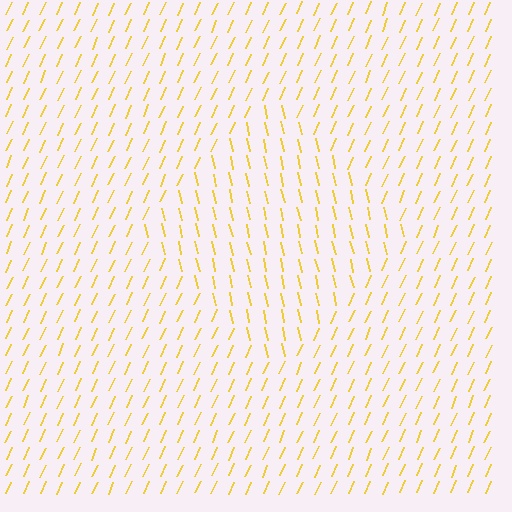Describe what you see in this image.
The image is filled with small yellow line segments. A diamond region in the image has lines oriented differently from the surrounding lines, creating a visible texture boundary.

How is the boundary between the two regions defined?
The boundary is defined purely by a change in line orientation (approximately 36 degrees difference). All lines are the same color and thickness.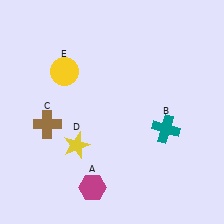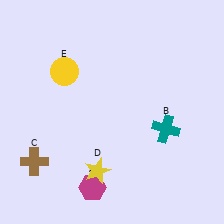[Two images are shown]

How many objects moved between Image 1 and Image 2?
2 objects moved between the two images.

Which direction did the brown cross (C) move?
The brown cross (C) moved down.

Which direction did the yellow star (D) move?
The yellow star (D) moved down.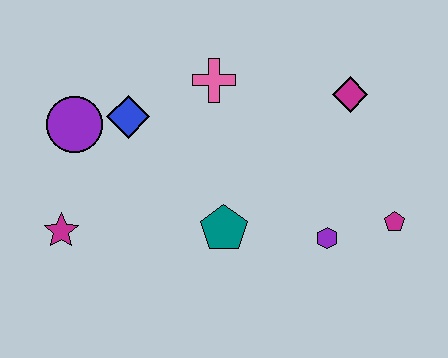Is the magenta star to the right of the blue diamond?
No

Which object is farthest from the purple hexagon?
The purple circle is farthest from the purple hexagon.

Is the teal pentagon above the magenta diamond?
No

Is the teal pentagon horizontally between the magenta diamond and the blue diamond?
Yes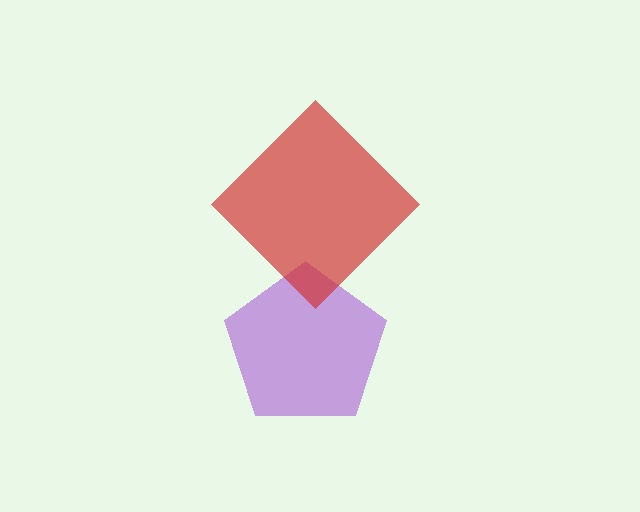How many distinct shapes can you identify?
There are 2 distinct shapes: a purple pentagon, a red diamond.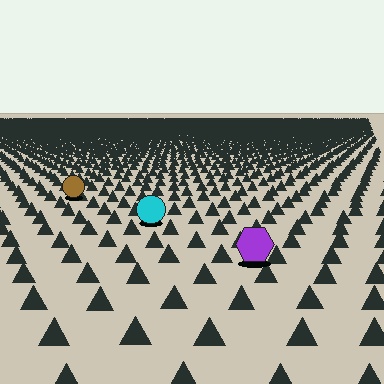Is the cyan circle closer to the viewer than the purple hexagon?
No. The purple hexagon is closer — you can tell from the texture gradient: the ground texture is coarser near it.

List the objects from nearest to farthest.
From nearest to farthest: the purple hexagon, the cyan circle, the brown circle.